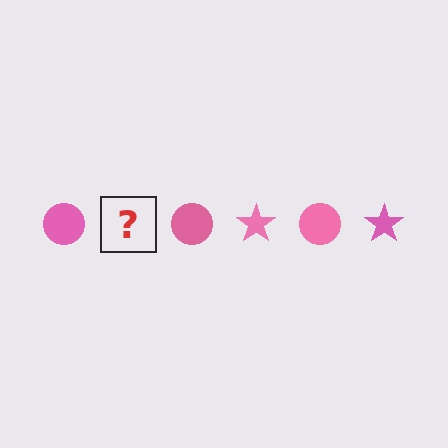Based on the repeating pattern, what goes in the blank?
The blank should be a pink star.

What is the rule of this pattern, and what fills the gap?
The rule is that the pattern cycles through circle, star shapes in pink. The gap should be filled with a pink star.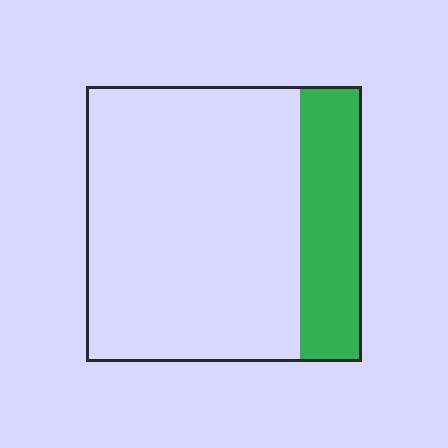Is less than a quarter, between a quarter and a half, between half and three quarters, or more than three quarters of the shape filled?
Less than a quarter.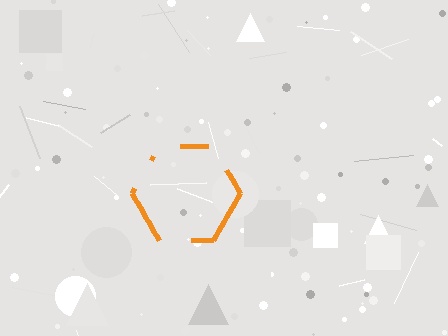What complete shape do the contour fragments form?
The contour fragments form a hexagon.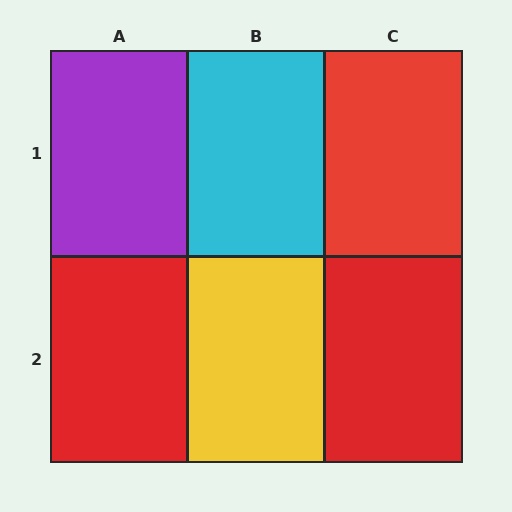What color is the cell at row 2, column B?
Yellow.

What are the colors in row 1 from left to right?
Purple, cyan, red.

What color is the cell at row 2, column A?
Red.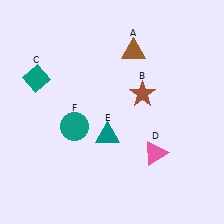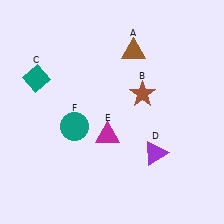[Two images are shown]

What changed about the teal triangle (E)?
In Image 1, E is teal. In Image 2, it changed to magenta.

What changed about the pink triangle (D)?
In Image 1, D is pink. In Image 2, it changed to purple.